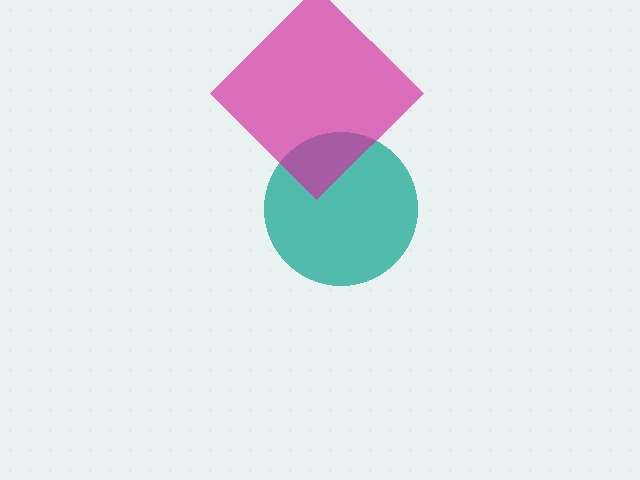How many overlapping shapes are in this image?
There are 2 overlapping shapes in the image.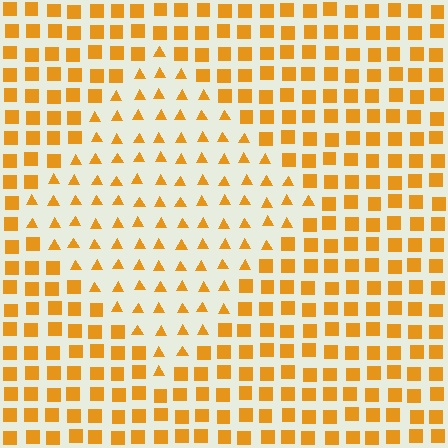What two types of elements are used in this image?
The image uses triangles inside the diamond region and squares outside it.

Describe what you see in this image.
The image is filled with small orange elements arranged in a uniform grid. A diamond-shaped region contains triangles, while the surrounding area contains squares. The boundary is defined purely by the change in element shape.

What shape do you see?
I see a diamond.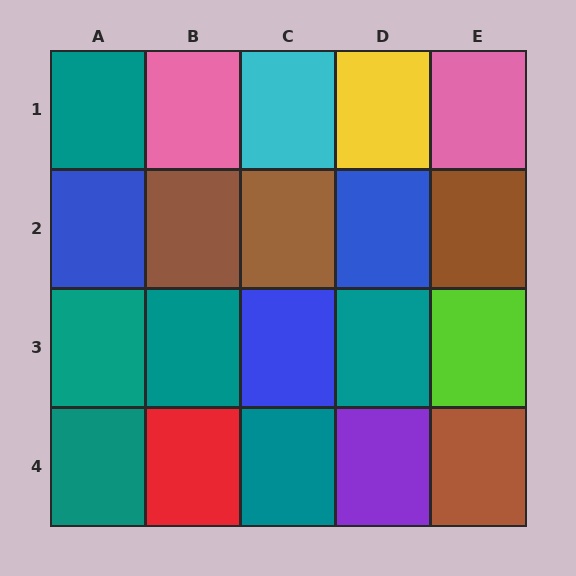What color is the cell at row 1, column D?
Yellow.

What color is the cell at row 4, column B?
Red.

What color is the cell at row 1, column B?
Pink.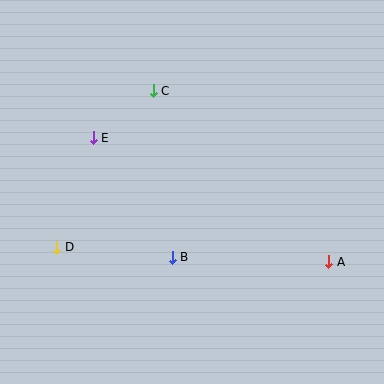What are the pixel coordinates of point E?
Point E is at (93, 138).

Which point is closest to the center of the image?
Point B at (172, 257) is closest to the center.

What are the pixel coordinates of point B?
Point B is at (172, 257).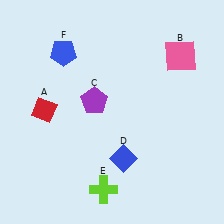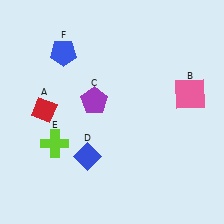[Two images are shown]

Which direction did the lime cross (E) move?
The lime cross (E) moved left.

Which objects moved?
The objects that moved are: the pink square (B), the blue diamond (D), the lime cross (E).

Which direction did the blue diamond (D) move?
The blue diamond (D) moved left.